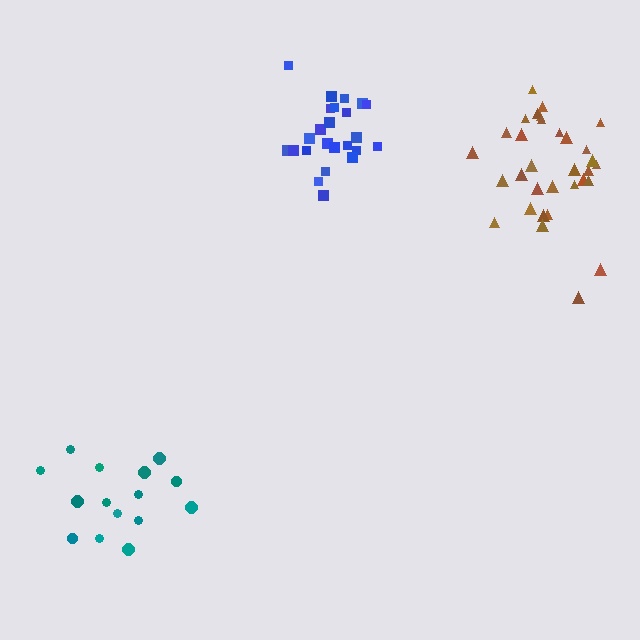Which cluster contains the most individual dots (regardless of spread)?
Brown (32).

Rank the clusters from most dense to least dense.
blue, teal, brown.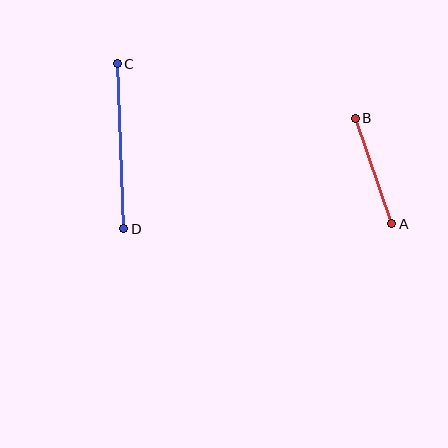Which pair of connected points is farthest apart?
Points C and D are farthest apart.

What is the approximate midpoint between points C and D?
The midpoint is at approximately (120, 146) pixels.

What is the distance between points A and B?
The distance is approximately 112 pixels.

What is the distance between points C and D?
The distance is approximately 165 pixels.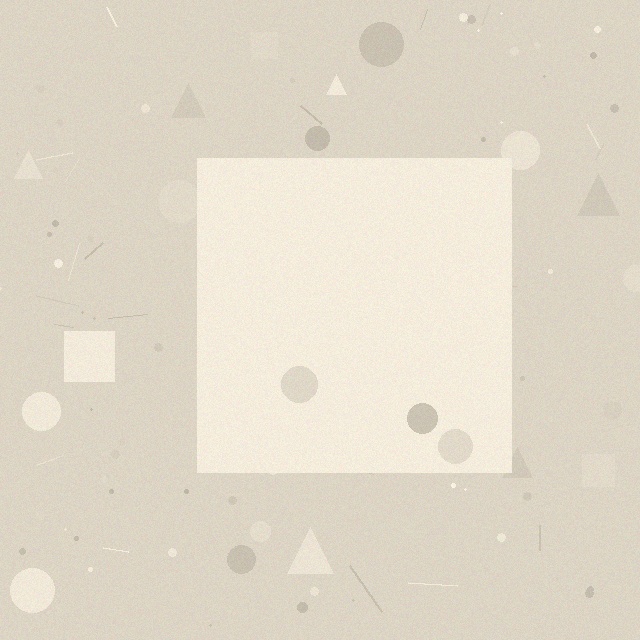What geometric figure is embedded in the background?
A square is embedded in the background.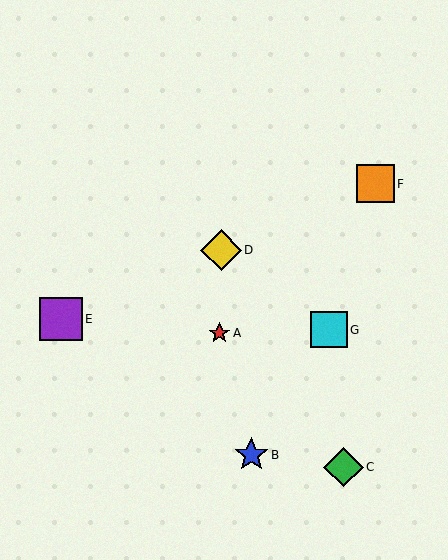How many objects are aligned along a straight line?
3 objects (D, E, F) are aligned along a straight line.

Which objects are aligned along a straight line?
Objects D, E, F are aligned along a straight line.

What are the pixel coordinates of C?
Object C is at (343, 467).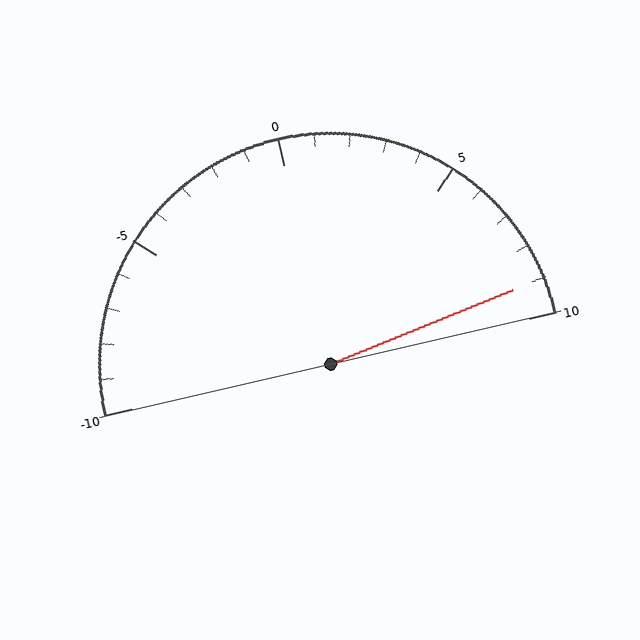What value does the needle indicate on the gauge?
The needle indicates approximately 9.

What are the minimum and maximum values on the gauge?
The gauge ranges from -10 to 10.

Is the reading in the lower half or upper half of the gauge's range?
The reading is in the upper half of the range (-10 to 10).